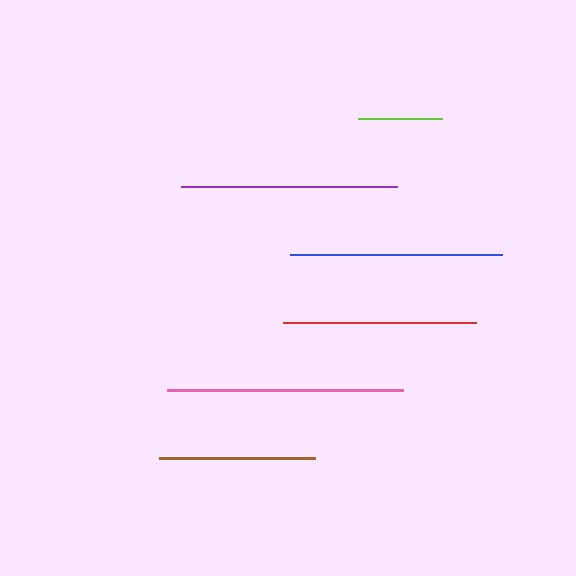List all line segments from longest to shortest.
From longest to shortest: pink, purple, blue, red, brown, lime.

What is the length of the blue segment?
The blue segment is approximately 212 pixels long.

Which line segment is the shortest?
The lime line is the shortest at approximately 84 pixels.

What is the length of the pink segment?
The pink segment is approximately 236 pixels long.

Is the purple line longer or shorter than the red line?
The purple line is longer than the red line.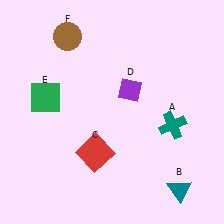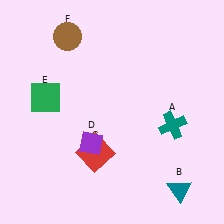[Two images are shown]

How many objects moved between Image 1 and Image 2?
1 object moved between the two images.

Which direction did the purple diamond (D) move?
The purple diamond (D) moved down.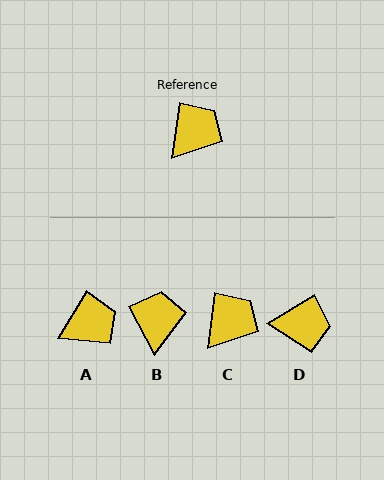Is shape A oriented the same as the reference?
No, it is off by about 24 degrees.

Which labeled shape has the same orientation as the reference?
C.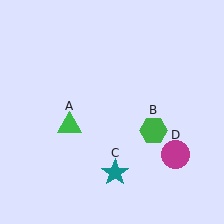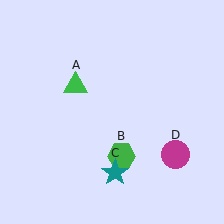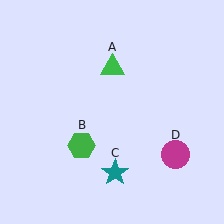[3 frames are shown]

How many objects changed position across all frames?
2 objects changed position: green triangle (object A), green hexagon (object B).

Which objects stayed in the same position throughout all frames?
Teal star (object C) and magenta circle (object D) remained stationary.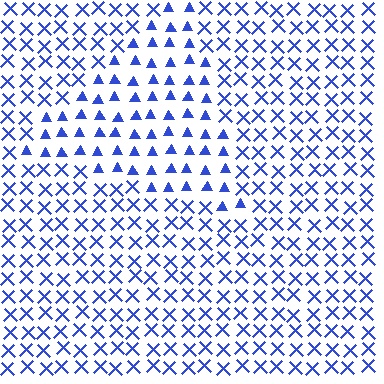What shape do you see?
I see a triangle.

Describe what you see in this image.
The image is filled with small blue elements arranged in a uniform grid. A triangle-shaped region contains triangles, while the surrounding area contains X marks. The boundary is defined purely by the change in element shape.